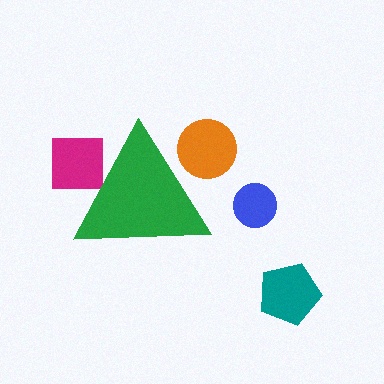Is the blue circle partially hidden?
No, the blue circle is fully visible.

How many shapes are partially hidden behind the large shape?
2 shapes are partially hidden.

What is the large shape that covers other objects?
A green triangle.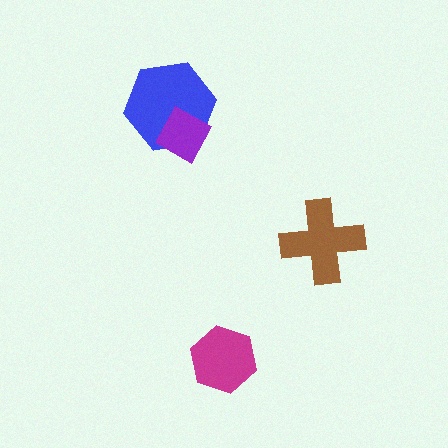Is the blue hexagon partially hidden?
Yes, it is partially covered by another shape.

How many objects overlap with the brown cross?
0 objects overlap with the brown cross.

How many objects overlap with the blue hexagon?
1 object overlaps with the blue hexagon.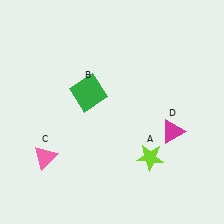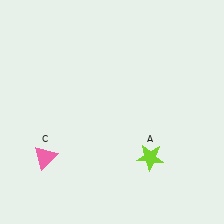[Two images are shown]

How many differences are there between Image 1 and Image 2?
There are 2 differences between the two images.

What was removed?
The magenta triangle (D), the green square (B) were removed in Image 2.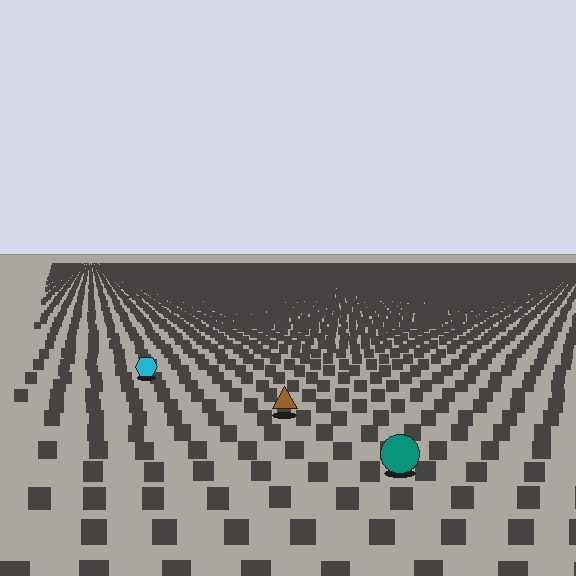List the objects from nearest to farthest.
From nearest to farthest: the teal circle, the brown triangle, the cyan hexagon.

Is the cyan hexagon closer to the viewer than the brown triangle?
No. The brown triangle is closer — you can tell from the texture gradient: the ground texture is coarser near it.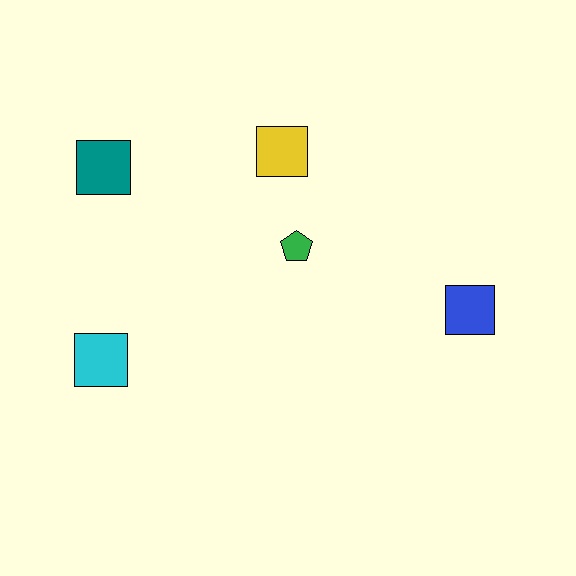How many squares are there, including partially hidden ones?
There are 4 squares.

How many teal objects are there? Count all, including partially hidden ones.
There is 1 teal object.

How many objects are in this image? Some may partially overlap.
There are 5 objects.